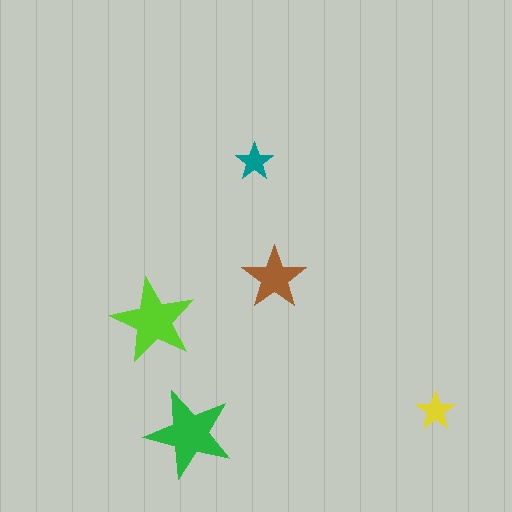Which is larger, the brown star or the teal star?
The brown one.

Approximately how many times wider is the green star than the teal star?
About 2.5 times wider.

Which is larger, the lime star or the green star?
The green one.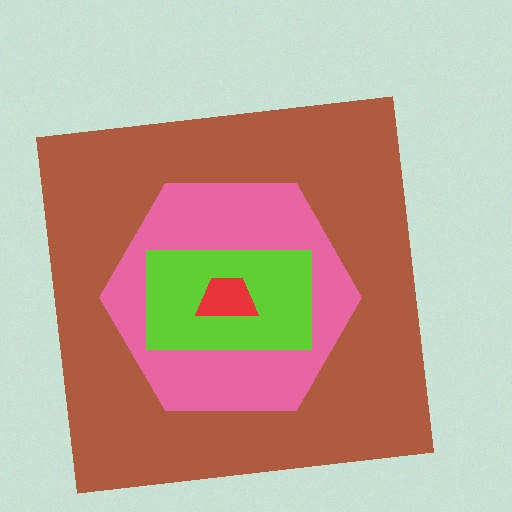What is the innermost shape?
The red trapezoid.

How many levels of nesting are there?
4.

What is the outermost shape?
The brown square.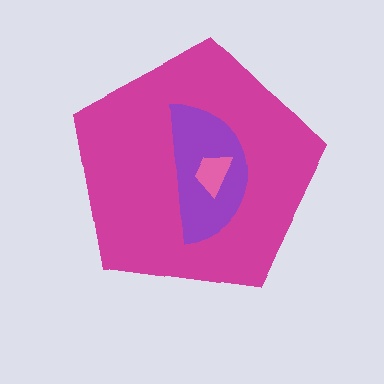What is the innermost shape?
The pink trapezoid.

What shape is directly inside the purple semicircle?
The pink trapezoid.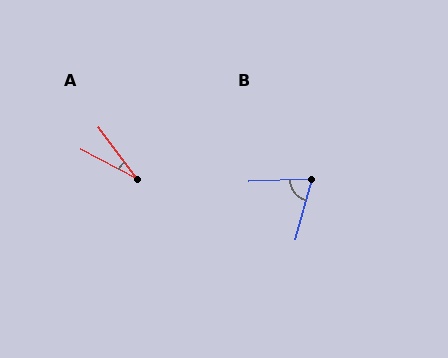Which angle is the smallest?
A, at approximately 26 degrees.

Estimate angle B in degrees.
Approximately 73 degrees.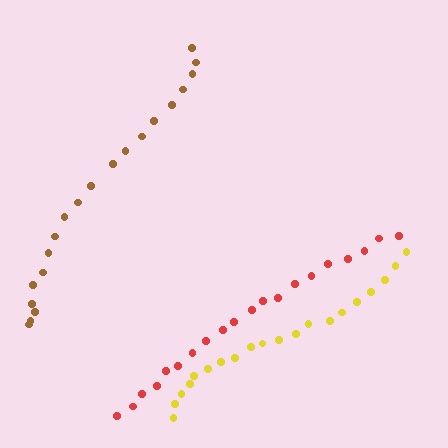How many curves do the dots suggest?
There are 3 distinct paths.